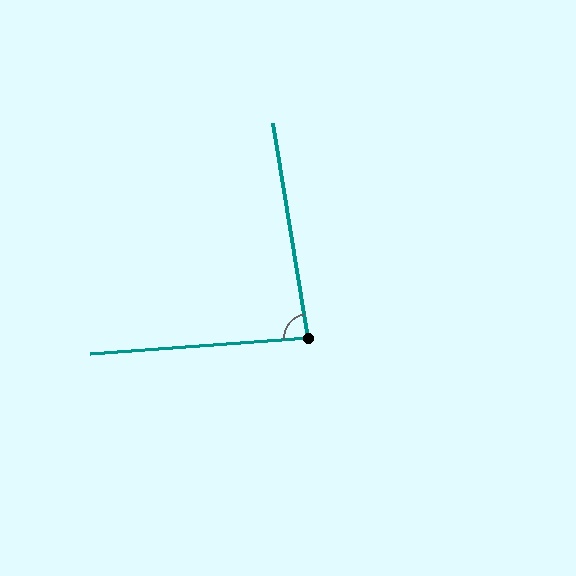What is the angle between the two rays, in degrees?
Approximately 85 degrees.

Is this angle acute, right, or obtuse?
It is acute.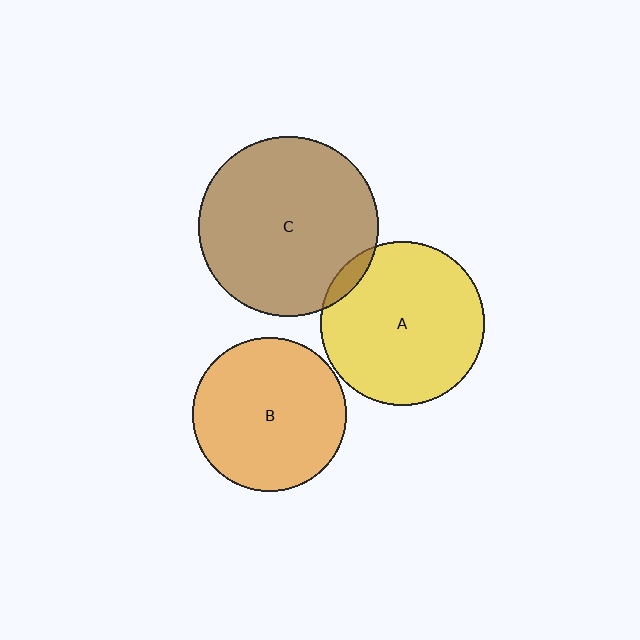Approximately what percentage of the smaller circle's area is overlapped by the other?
Approximately 5%.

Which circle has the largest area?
Circle C (brown).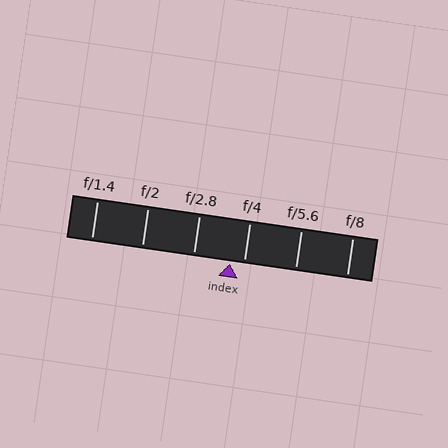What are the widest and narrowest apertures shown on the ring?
The widest aperture shown is f/1.4 and the narrowest is f/8.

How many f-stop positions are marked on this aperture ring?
There are 6 f-stop positions marked.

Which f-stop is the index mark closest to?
The index mark is closest to f/4.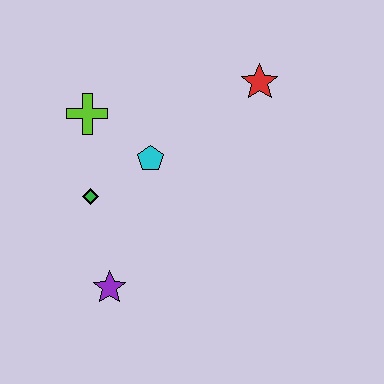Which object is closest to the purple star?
The green diamond is closest to the purple star.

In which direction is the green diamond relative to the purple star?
The green diamond is above the purple star.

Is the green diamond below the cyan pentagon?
Yes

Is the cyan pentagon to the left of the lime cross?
No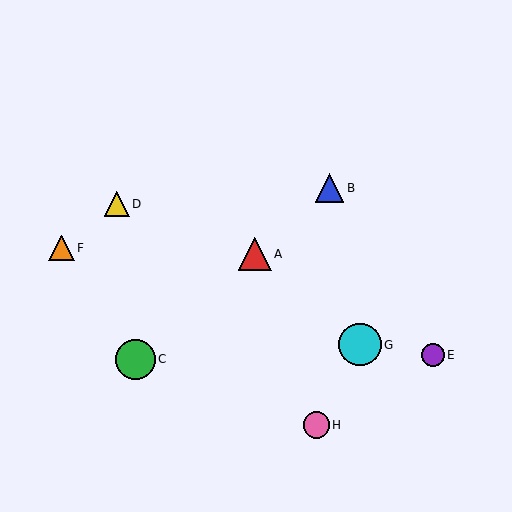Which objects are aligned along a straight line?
Objects A, B, C are aligned along a straight line.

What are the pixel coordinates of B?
Object B is at (330, 188).